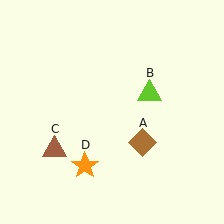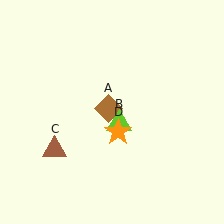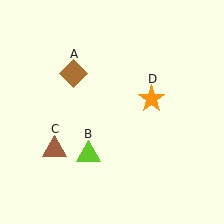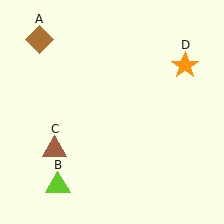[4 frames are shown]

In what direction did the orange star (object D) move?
The orange star (object D) moved up and to the right.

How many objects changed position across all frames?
3 objects changed position: brown diamond (object A), lime triangle (object B), orange star (object D).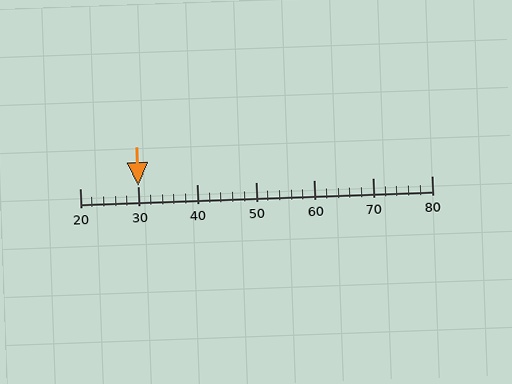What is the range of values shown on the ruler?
The ruler shows values from 20 to 80.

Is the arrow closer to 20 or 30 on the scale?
The arrow is closer to 30.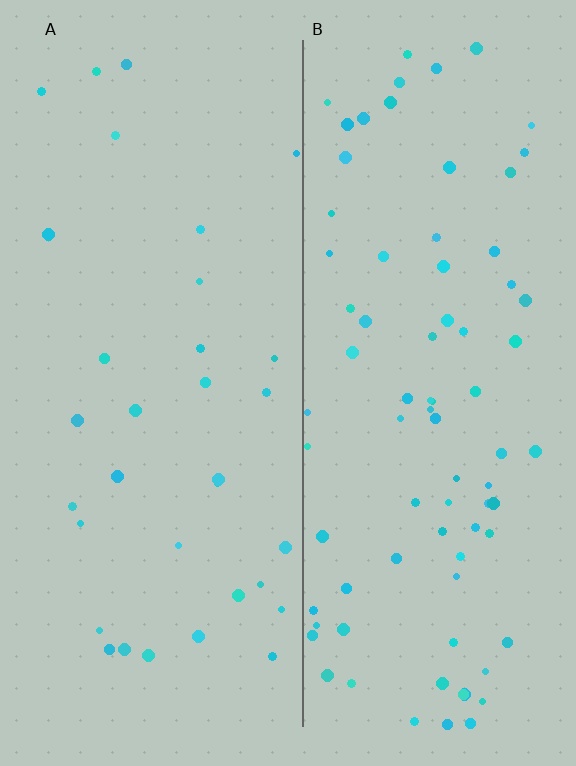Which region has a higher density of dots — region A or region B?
B (the right).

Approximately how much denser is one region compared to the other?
Approximately 2.5× — region B over region A.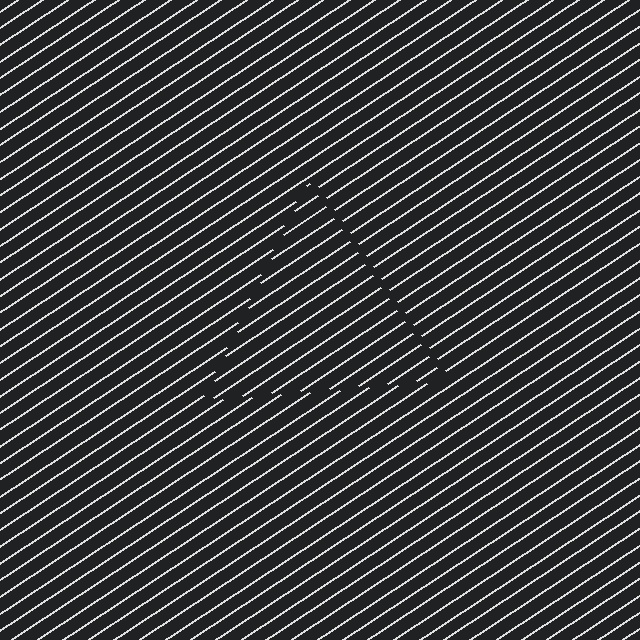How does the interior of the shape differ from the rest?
The interior of the shape contains the same grating, shifted by half a period — the contour is defined by the phase discontinuity where line-ends from the inner and outer gratings abut.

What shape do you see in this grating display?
An illusory triangle. The interior of the shape contains the same grating, shifted by half a period — the contour is defined by the phase discontinuity where line-ends from the inner and outer gratings abut.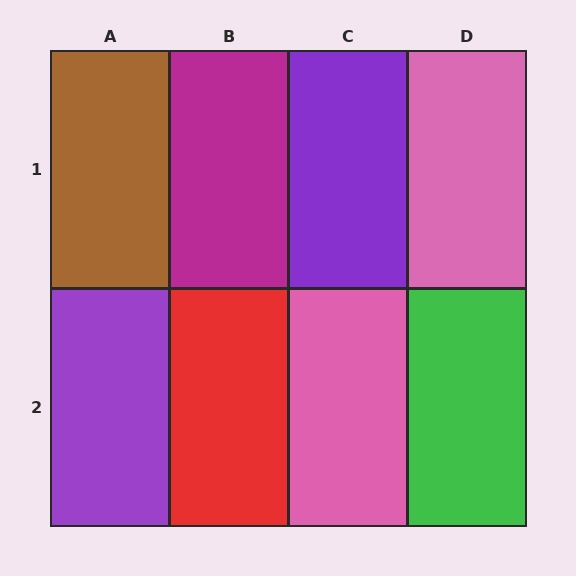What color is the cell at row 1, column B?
Magenta.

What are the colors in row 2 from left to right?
Purple, red, pink, green.